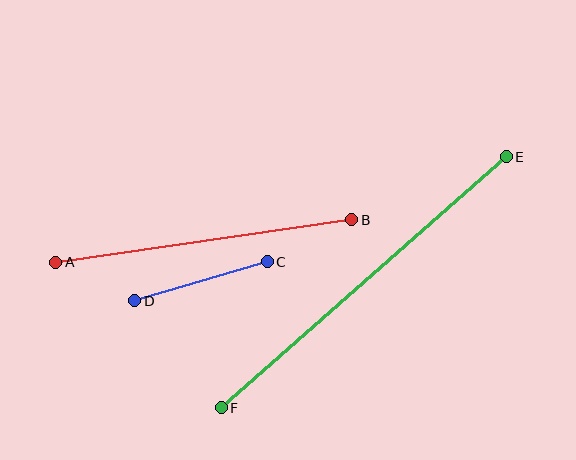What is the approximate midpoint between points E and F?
The midpoint is at approximately (364, 282) pixels.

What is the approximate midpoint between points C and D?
The midpoint is at approximately (201, 281) pixels.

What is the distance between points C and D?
The distance is approximately 138 pixels.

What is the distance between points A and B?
The distance is approximately 299 pixels.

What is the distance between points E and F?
The distance is approximately 380 pixels.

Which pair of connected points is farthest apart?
Points E and F are farthest apart.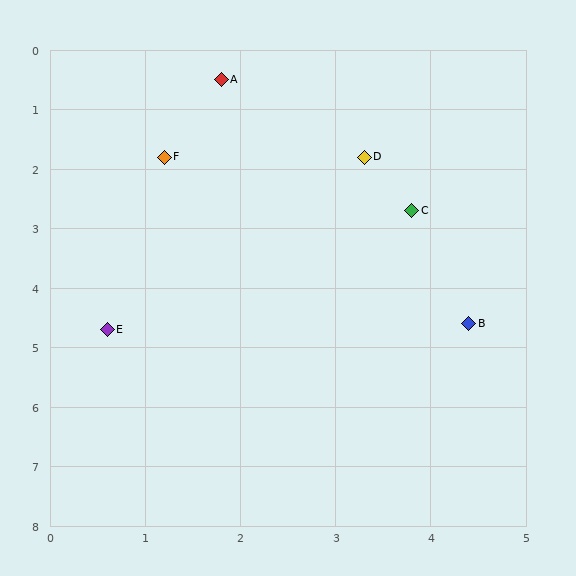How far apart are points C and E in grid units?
Points C and E are about 3.8 grid units apart.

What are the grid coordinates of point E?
Point E is at approximately (0.6, 4.7).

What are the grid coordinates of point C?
Point C is at approximately (3.8, 2.7).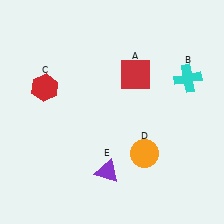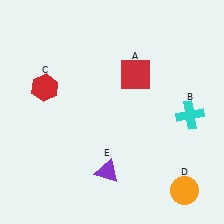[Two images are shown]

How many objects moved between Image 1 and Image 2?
2 objects moved between the two images.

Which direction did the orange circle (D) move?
The orange circle (D) moved right.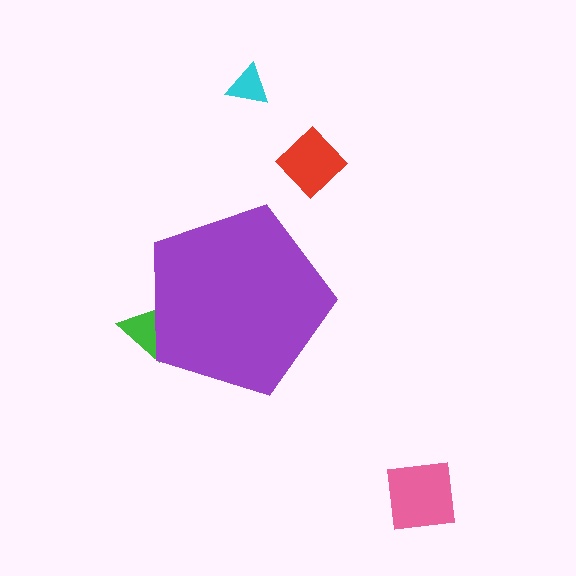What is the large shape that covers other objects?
A purple pentagon.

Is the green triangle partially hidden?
Yes, the green triangle is partially hidden behind the purple pentagon.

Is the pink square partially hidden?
No, the pink square is fully visible.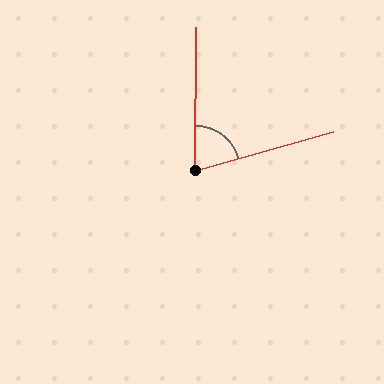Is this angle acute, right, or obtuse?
It is acute.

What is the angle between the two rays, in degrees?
Approximately 74 degrees.